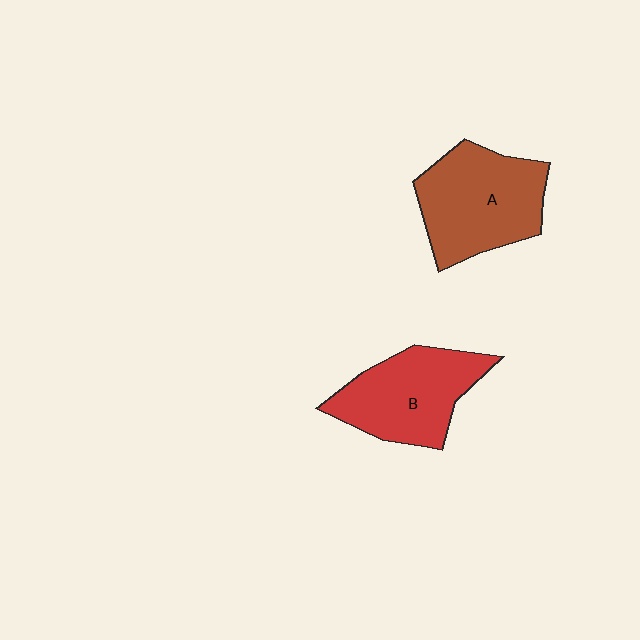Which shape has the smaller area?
Shape B (red).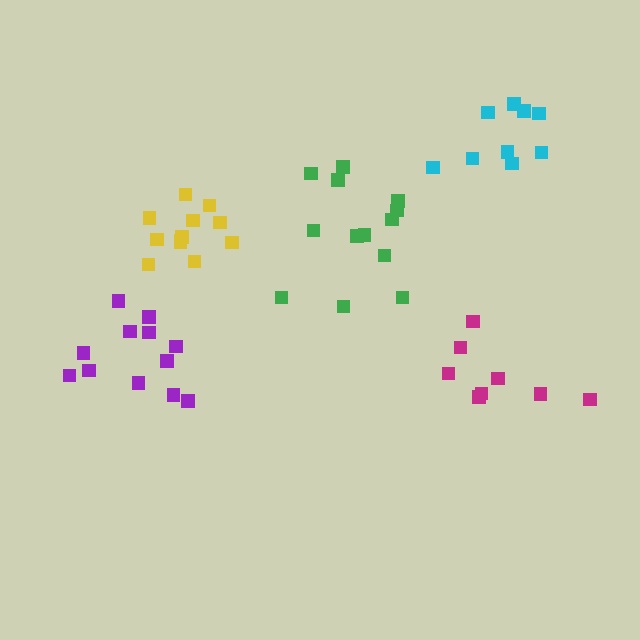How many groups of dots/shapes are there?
There are 5 groups.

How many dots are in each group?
Group 1: 13 dots, Group 2: 8 dots, Group 3: 13 dots, Group 4: 12 dots, Group 5: 9 dots (55 total).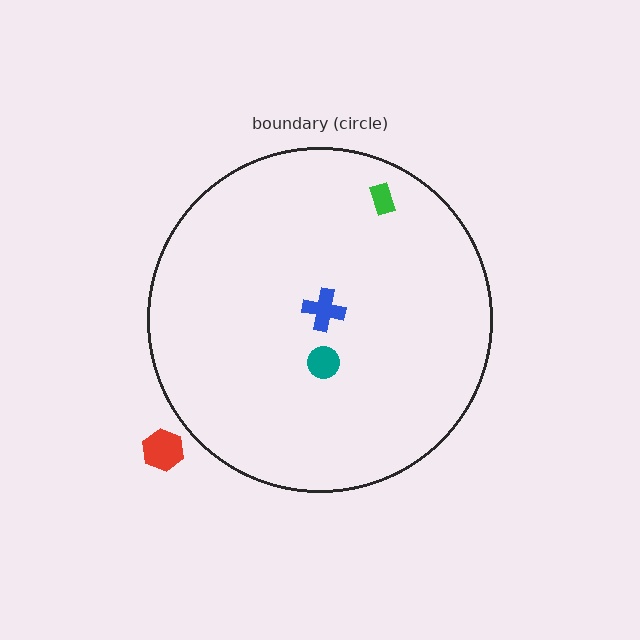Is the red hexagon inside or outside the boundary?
Outside.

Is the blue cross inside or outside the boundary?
Inside.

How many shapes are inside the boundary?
3 inside, 1 outside.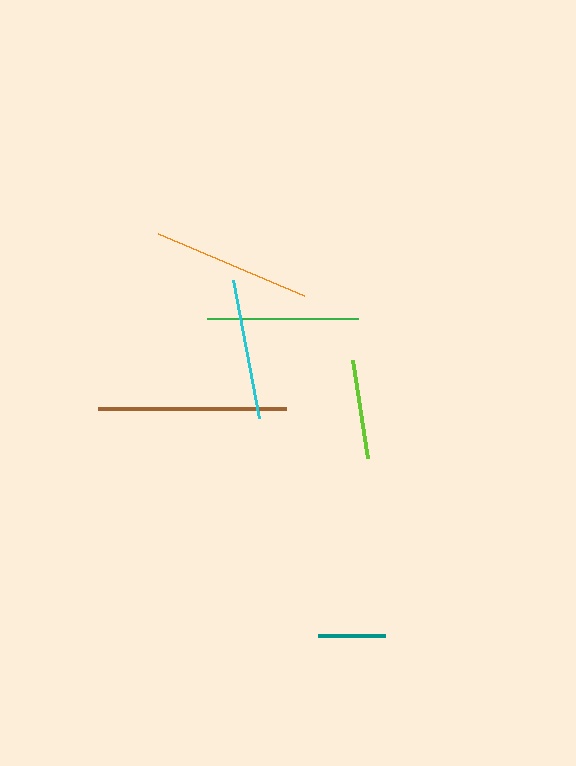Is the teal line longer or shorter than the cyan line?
The cyan line is longer than the teal line.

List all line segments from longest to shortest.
From longest to shortest: brown, orange, green, cyan, lime, teal.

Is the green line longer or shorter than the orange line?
The orange line is longer than the green line.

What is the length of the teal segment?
The teal segment is approximately 67 pixels long.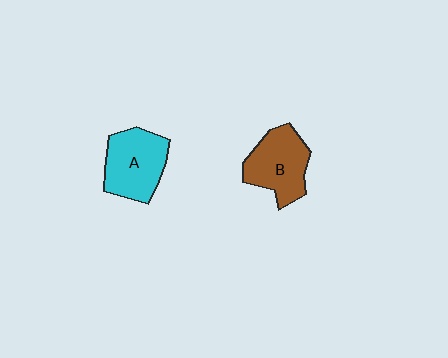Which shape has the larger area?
Shape A (cyan).